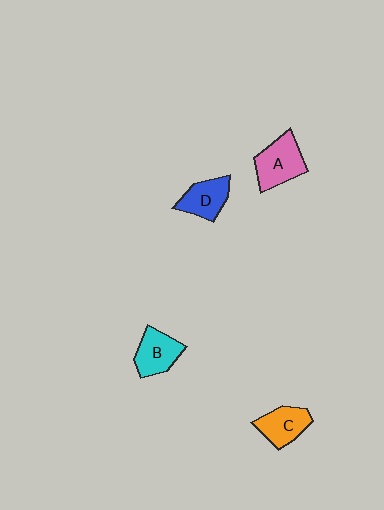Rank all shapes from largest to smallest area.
From largest to smallest: A (pink), B (cyan), D (blue), C (orange).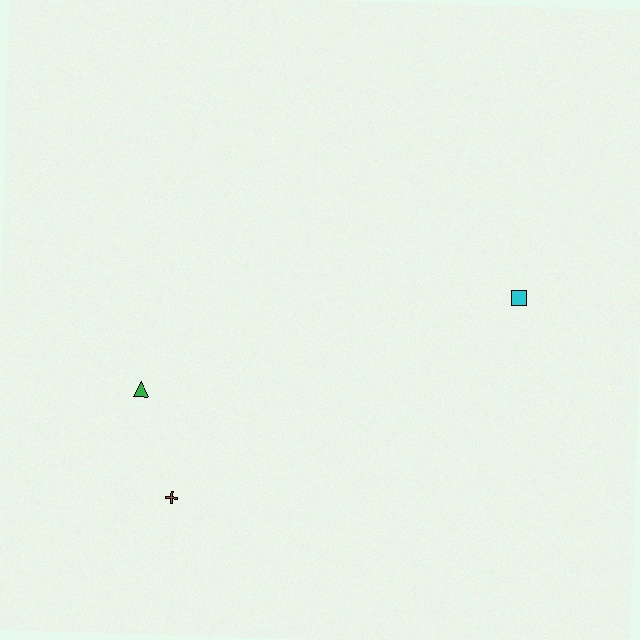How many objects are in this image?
There are 3 objects.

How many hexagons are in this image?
There are no hexagons.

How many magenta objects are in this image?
There are no magenta objects.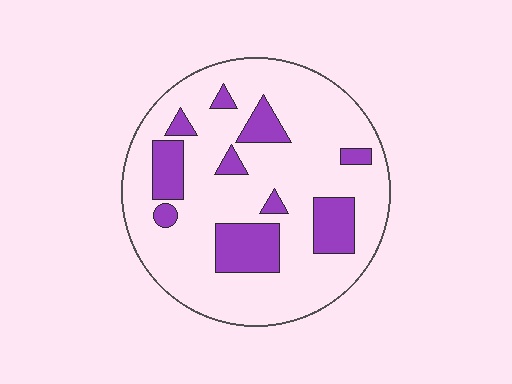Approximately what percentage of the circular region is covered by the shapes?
Approximately 20%.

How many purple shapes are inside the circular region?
10.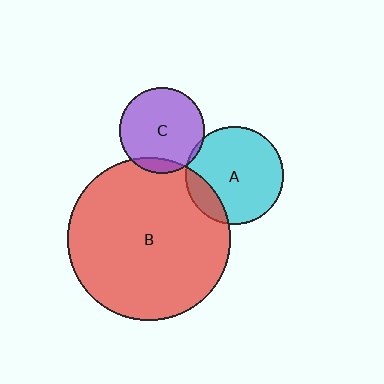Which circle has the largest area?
Circle B (red).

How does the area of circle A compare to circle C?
Approximately 1.3 times.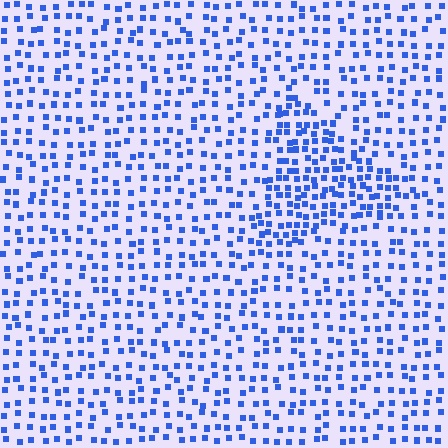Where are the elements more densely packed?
The elements are more densely packed inside the triangle boundary.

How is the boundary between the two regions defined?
The boundary is defined by a change in element density (approximately 1.8x ratio). All elements are the same color, size, and shape.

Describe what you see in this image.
The image contains small blue elements arranged at two different densities. A triangle-shaped region is visible where the elements are more densely packed than the surrounding area.